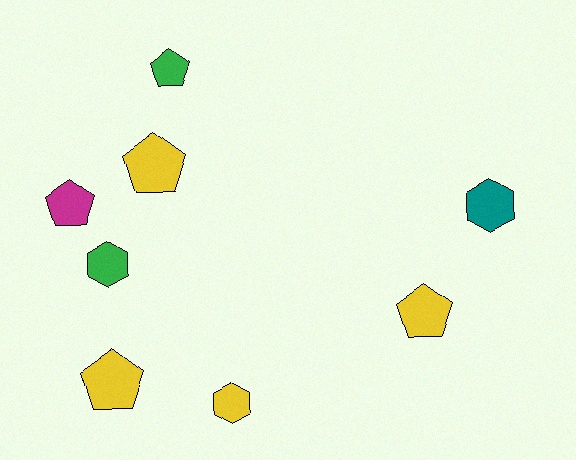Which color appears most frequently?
Yellow, with 4 objects.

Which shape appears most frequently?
Pentagon, with 5 objects.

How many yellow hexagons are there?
There is 1 yellow hexagon.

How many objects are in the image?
There are 8 objects.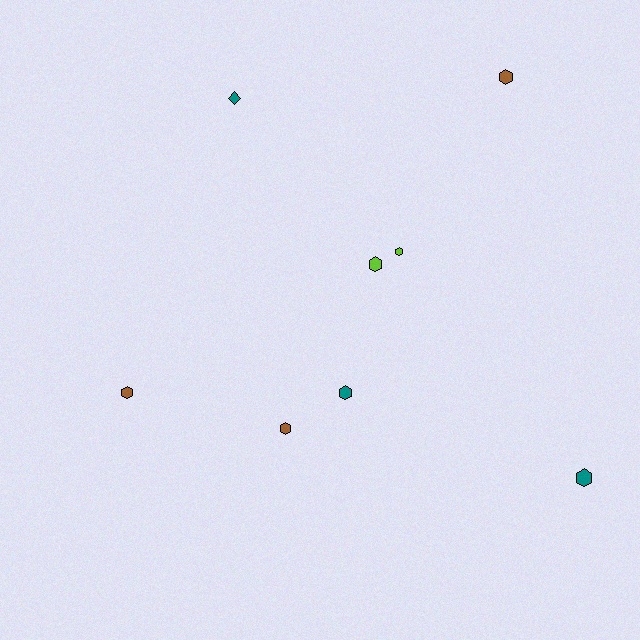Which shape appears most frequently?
Hexagon, with 7 objects.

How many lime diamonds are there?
There are no lime diamonds.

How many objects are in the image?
There are 8 objects.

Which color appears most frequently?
Brown, with 3 objects.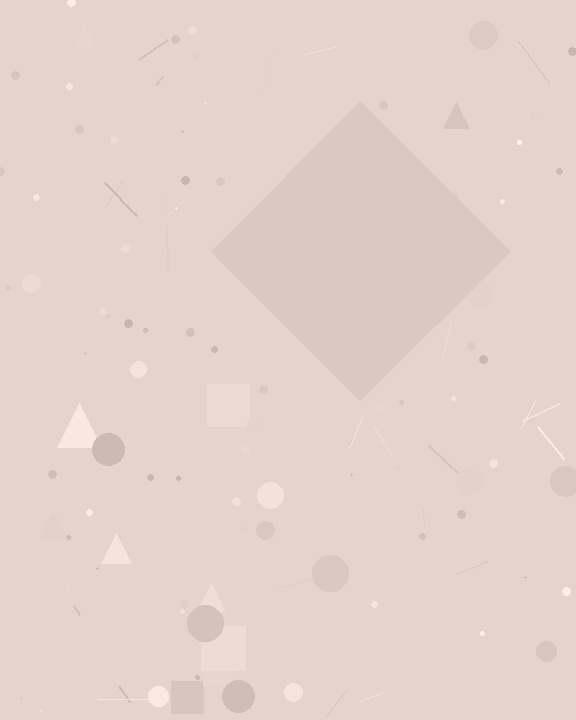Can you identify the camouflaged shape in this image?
The camouflaged shape is a diamond.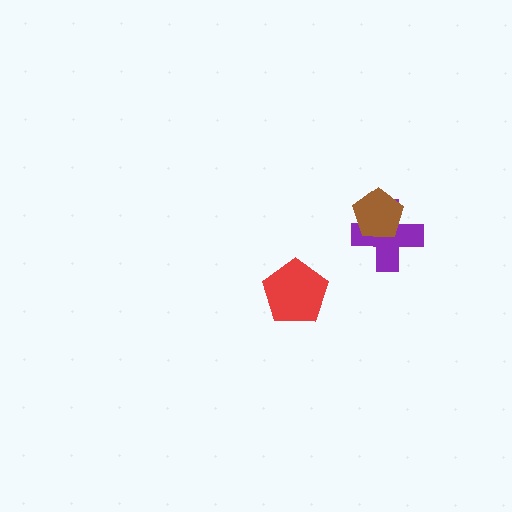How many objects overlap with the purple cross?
1 object overlaps with the purple cross.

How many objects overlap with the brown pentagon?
1 object overlaps with the brown pentagon.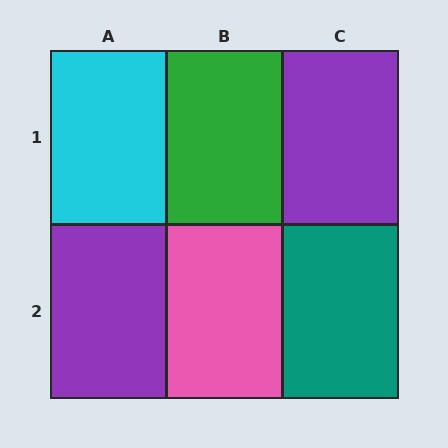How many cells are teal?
1 cell is teal.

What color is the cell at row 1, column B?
Green.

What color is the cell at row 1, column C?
Purple.